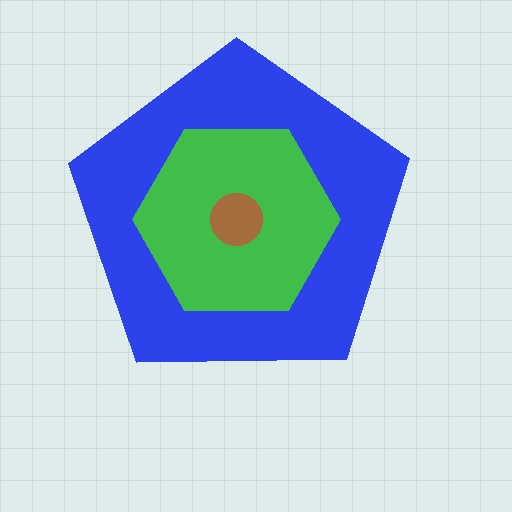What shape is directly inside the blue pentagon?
The green hexagon.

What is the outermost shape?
The blue pentagon.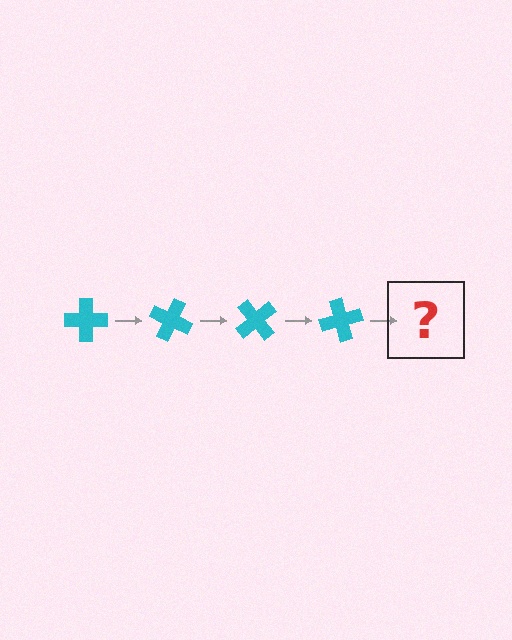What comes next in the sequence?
The next element should be a cyan cross rotated 100 degrees.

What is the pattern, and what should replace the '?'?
The pattern is that the cross rotates 25 degrees each step. The '?' should be a cyan cross rotated 100 degrees.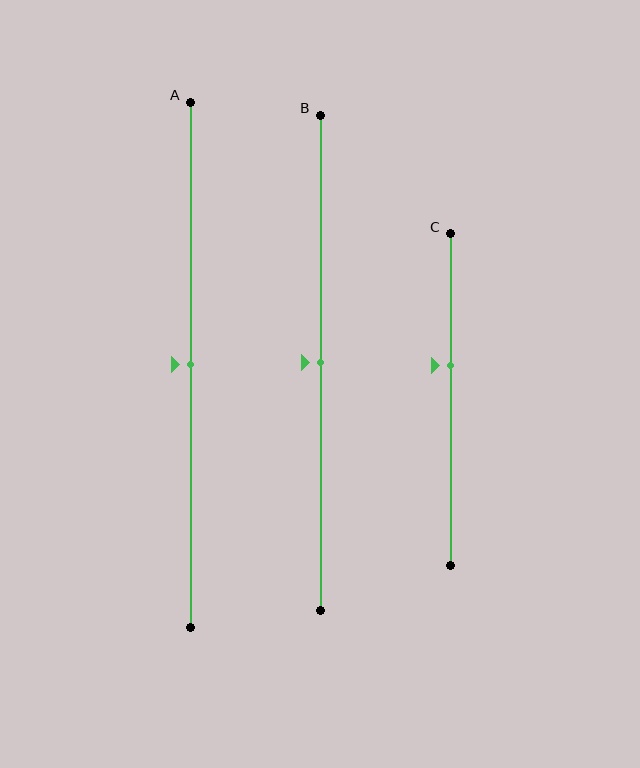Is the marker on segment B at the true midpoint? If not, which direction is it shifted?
Yes, the marker on segment B is at the true midpoint.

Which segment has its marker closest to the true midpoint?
Segment A has its marker closest to the true midpoint.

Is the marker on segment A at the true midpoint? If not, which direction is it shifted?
Yes, the marker on segment A is at the true midpoint.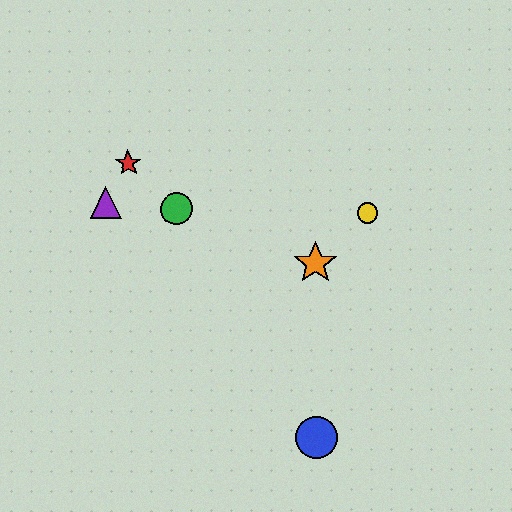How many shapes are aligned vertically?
2 shapes (the blue circle, the orange star) are aligned vertically.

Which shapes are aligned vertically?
The blue circle, the orange star are aligned vertically.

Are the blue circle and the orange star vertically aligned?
Yes, both are at x≈316.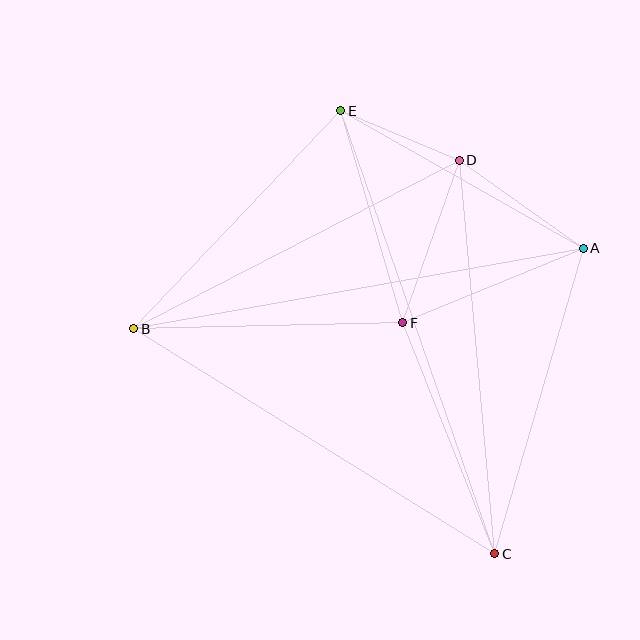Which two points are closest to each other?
Points D and E are closest to each other.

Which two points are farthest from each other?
Points C and E are farthest from each other.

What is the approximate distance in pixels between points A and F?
The distance between A and F is approximately 195 pixels.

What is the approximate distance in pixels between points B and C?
The distance between B and C is approximately 425 pixels.